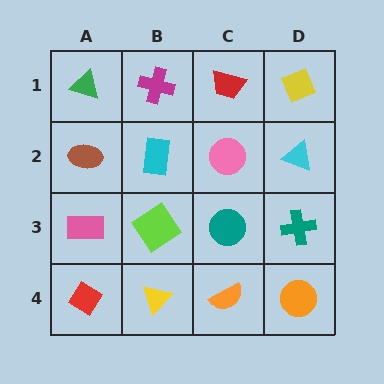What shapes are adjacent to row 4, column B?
A lime diamond (row 3, column B), a red diamond (row 4, column A), an orange semicircle (row 4, column C).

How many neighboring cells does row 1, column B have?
3.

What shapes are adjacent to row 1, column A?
A brown ellipse (row 2, column A), a magenta cross (row 1, column B).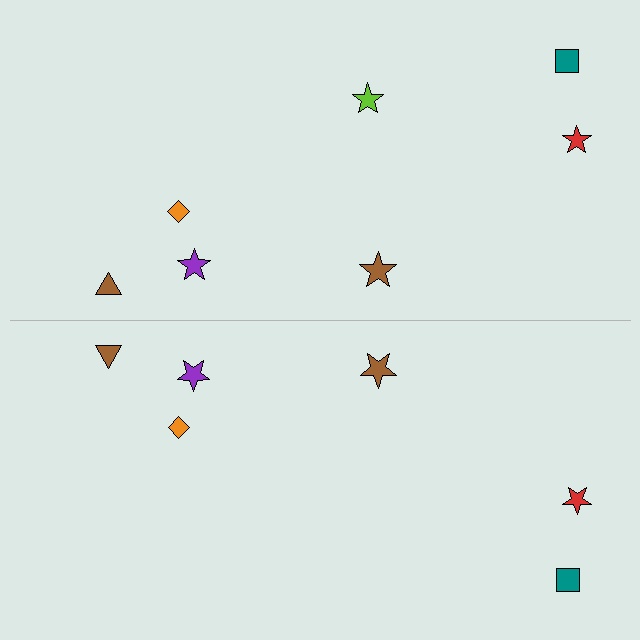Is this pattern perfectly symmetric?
No, the pattern is not perfectly symmetric. A lime star is missing from the bottom side.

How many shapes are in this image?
There are 13 shapes in this image.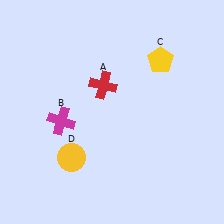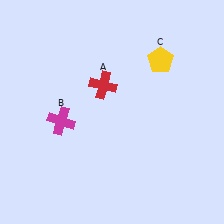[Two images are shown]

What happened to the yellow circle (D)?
The yellow circle (D) was removed in Image 2. It was in the bottom-left area of Image 1.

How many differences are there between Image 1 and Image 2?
There is 1 difference between the two images.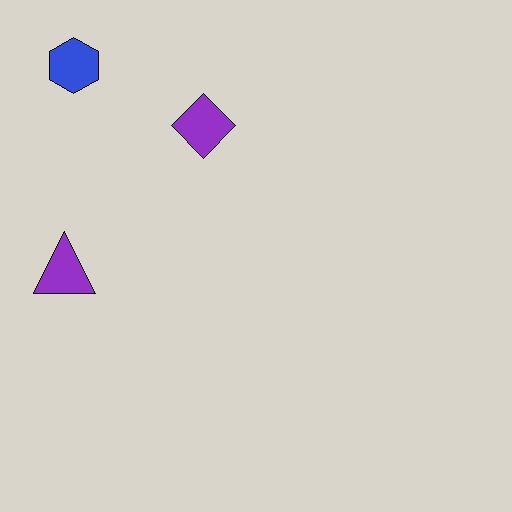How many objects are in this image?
There are 3 objects.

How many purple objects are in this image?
There are 2 purple objects.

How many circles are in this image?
There are no circles.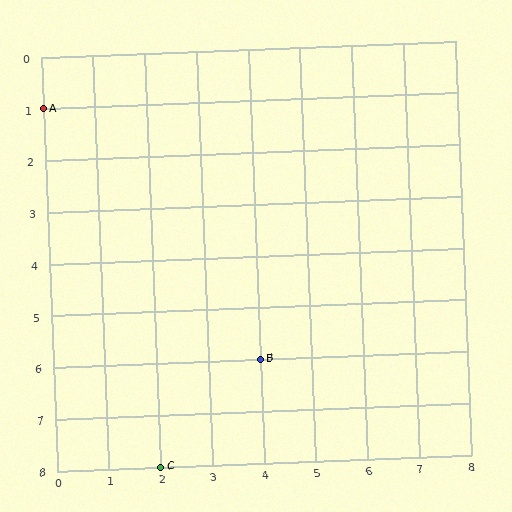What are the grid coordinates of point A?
Point A is at grid coordinates (0, 1).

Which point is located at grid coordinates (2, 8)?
Point C is at (2, 8).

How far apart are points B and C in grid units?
Points B and C are 2 columns and 2 rows apart (about 2.8 grid units diagonally).